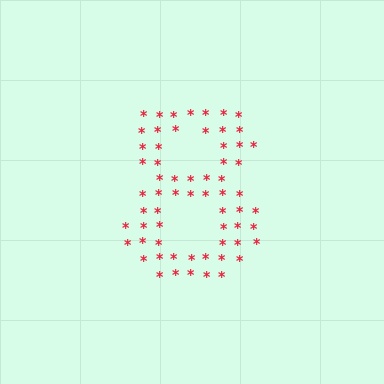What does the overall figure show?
The overall figure shows the digit 8.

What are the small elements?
The small elements are asterisks.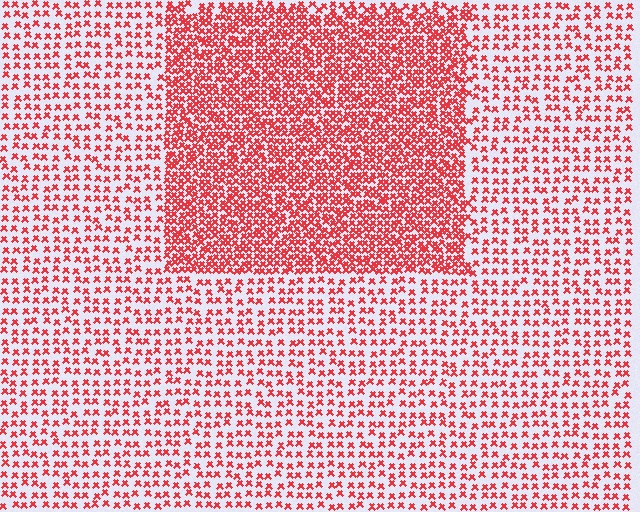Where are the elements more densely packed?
The elements are more densely packed inside the rectangle boundary.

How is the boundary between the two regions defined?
The boundary is defined by a change in element density (approximately 2.2x ratio). All elements are the same color, size, and shape.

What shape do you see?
I see a rectangle.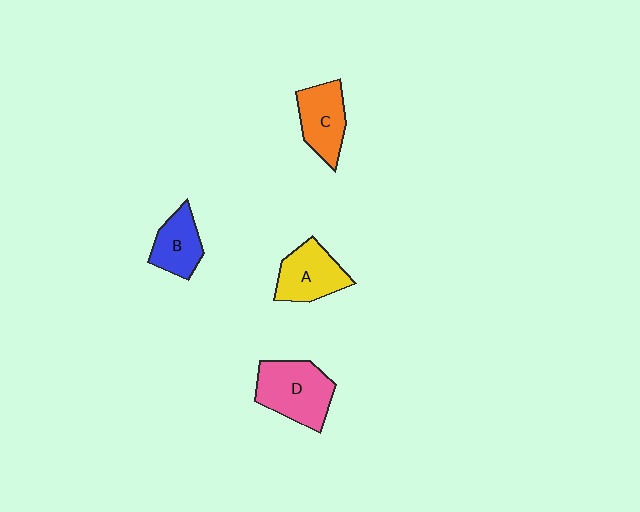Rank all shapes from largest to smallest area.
From largest to smallest: D (pink), A (yellow), C (orange), B (blue).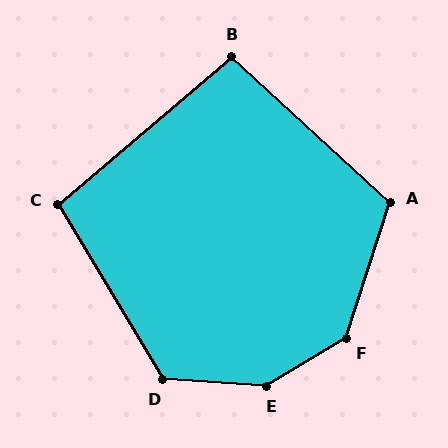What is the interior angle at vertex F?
Approximately 139 degrees (obtuse).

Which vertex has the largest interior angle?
E, at approximately 146 degrees.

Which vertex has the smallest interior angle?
B, at approximately 97 degrees.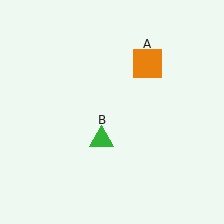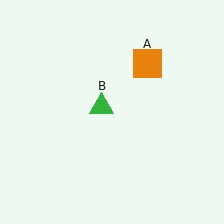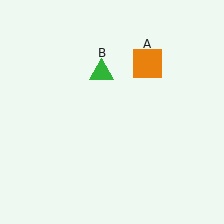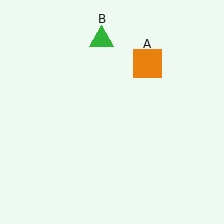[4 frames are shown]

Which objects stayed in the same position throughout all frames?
Orange square (object A) remained stationary.